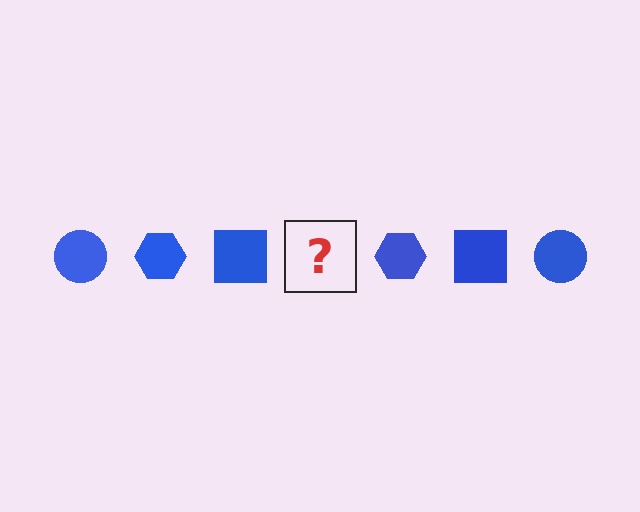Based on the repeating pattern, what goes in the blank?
The blank should be a blue circle.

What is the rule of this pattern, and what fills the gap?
The rule is that the pattern cycles through circle, hexagon, square shapes in blue. The gap should be filled with a blue circle.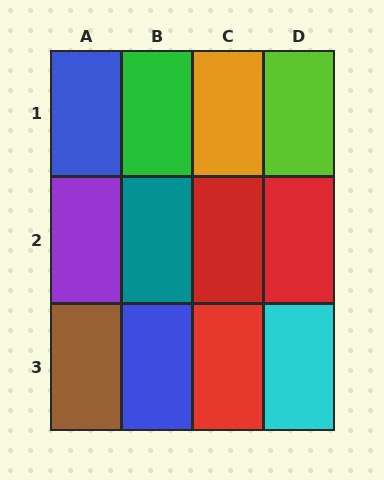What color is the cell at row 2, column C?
Red.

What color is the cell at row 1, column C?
Orange.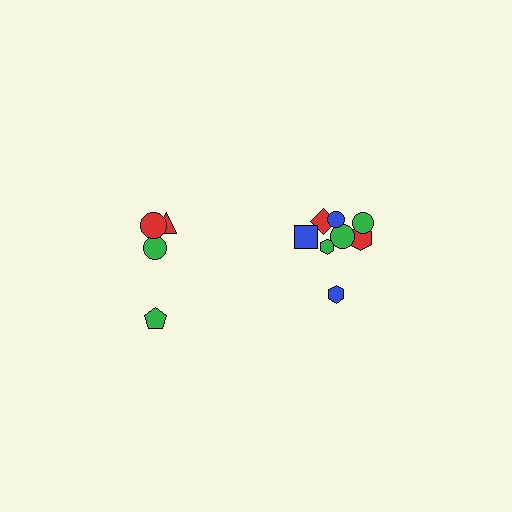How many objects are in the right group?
There are 8 objects.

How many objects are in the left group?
There are 4 objects.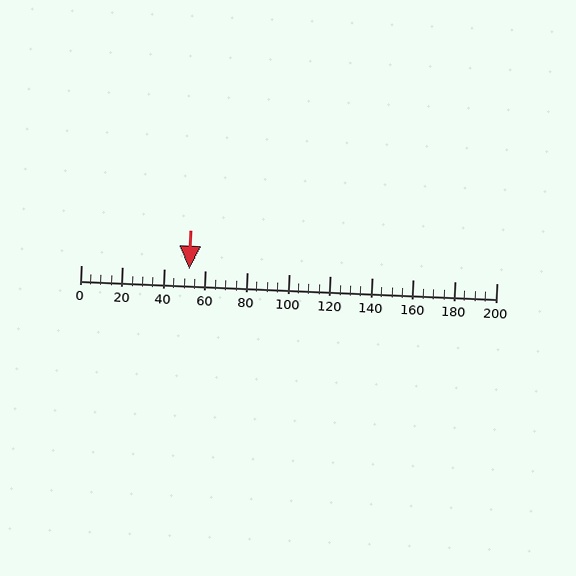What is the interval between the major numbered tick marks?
The major tick marks are spaced 20 units apart.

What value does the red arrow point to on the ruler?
The red arrow points to approximately 52.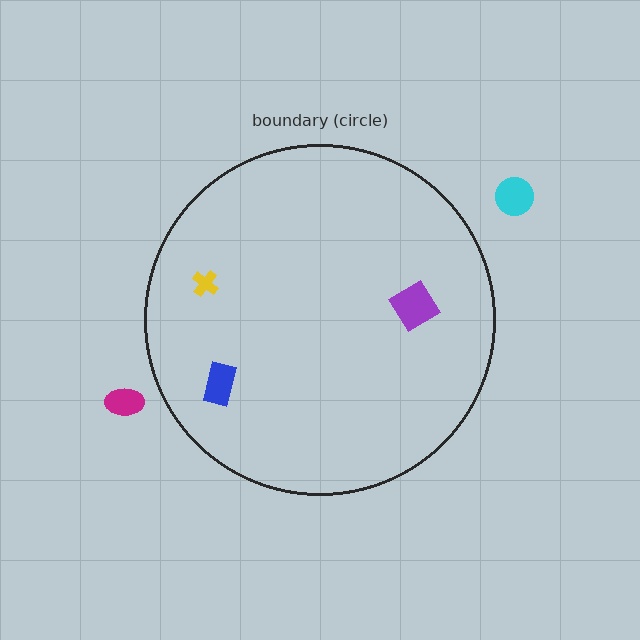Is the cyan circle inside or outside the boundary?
Outside.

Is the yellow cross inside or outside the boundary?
Inside.